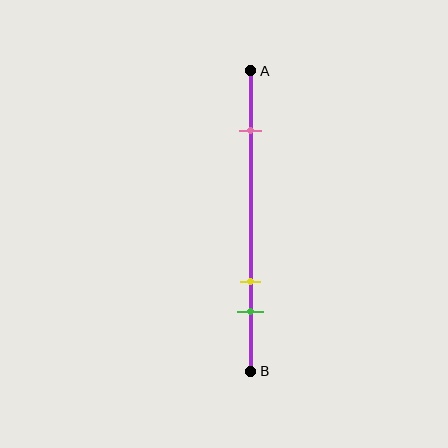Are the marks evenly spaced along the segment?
No, the marks are not evenly spaced.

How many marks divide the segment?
There are 3 marks dividing the segment.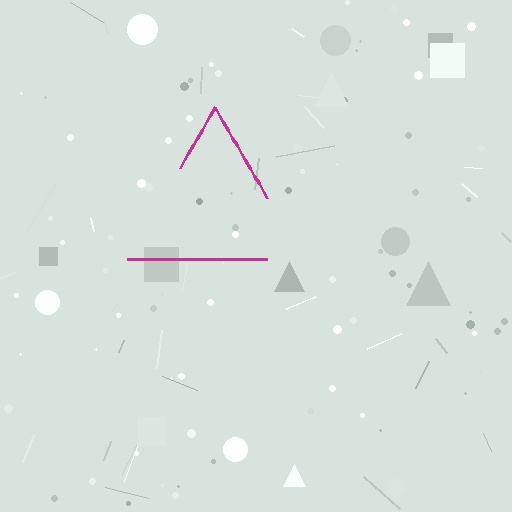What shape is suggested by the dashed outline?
The dashed outline suggests a triangle.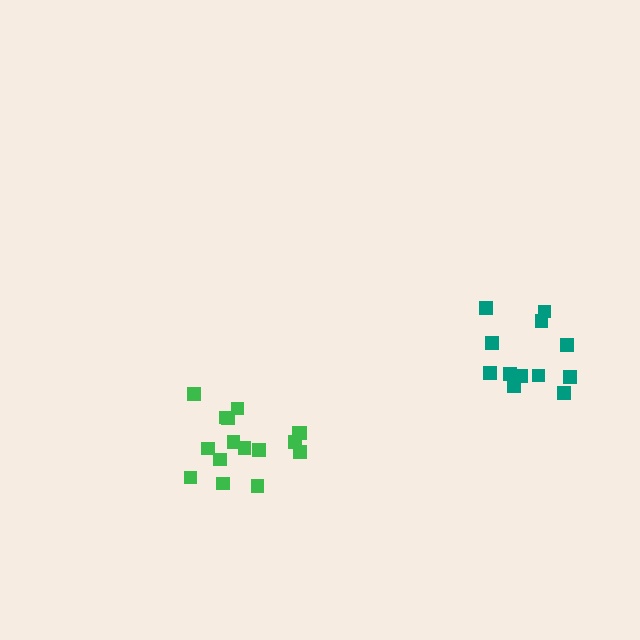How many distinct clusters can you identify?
There are 2 distinct clusters.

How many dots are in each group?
Group 1: 12 dots, Group 2: 16 dots (28 total).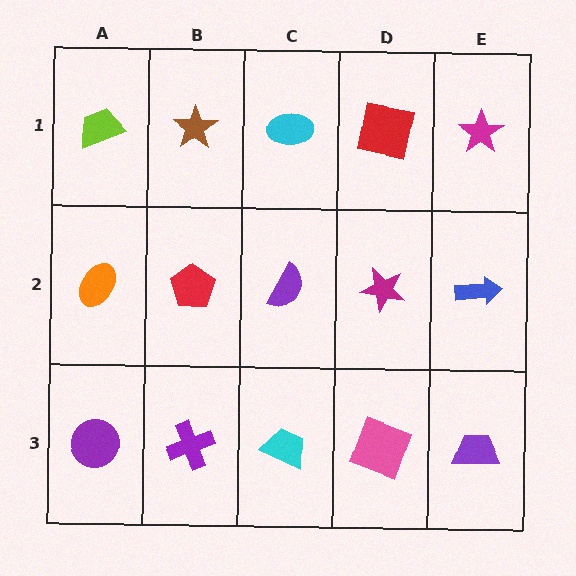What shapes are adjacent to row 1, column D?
A magenta star (row 2, column D), a cyan ellipse (row 1, column C), a magenta star (row 1, column E).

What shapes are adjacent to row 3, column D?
A magenta star (row 2, column D), a cyan trapezoid (row 3, column C), a purple trapezoid (row 3, column E).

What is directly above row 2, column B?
A brown star.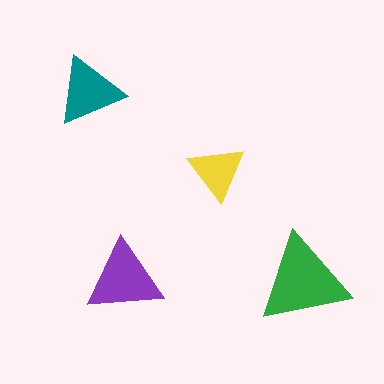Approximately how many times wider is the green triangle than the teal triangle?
About 1.5 times wider.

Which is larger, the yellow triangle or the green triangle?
The green one.